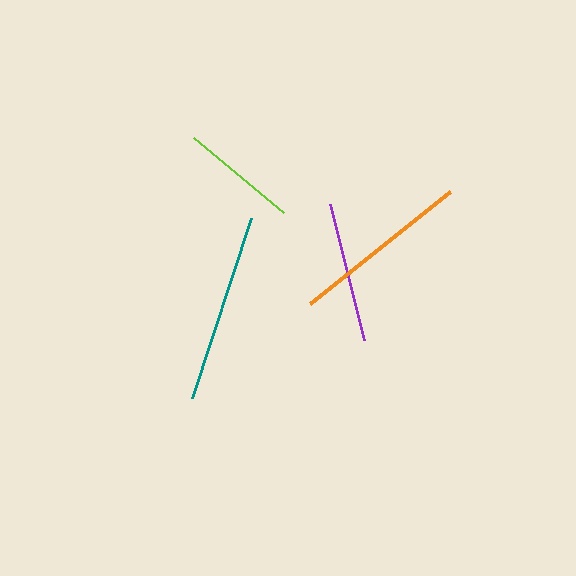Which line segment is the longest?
The teal line is the longest at approximately 188 pixels.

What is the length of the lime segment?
The lime segment is approximately 117 pixels long.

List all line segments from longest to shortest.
From longest to shortest: teal, orange, purple, lime.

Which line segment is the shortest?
The lime line is the shortest at approximately 117 pixels.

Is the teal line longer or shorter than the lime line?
The teal line is longer than the lime line.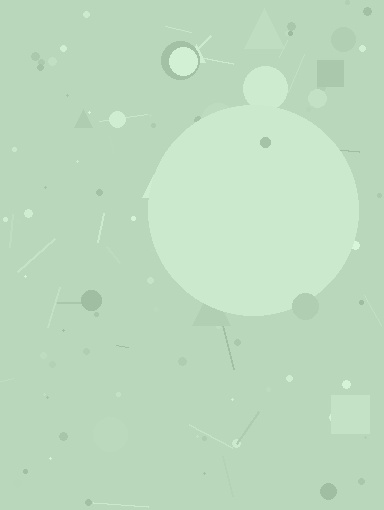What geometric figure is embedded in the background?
A circle is embedded in the background.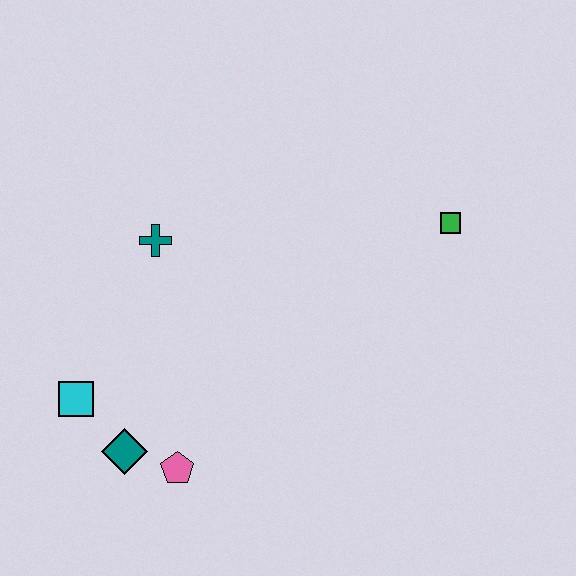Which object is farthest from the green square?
The cyan square is farthest from the green square.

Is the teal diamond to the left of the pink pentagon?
Yes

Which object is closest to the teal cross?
The cyan square is closest to the teal cross.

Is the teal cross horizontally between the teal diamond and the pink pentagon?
Yes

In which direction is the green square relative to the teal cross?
The green square is to the right of the teal cross.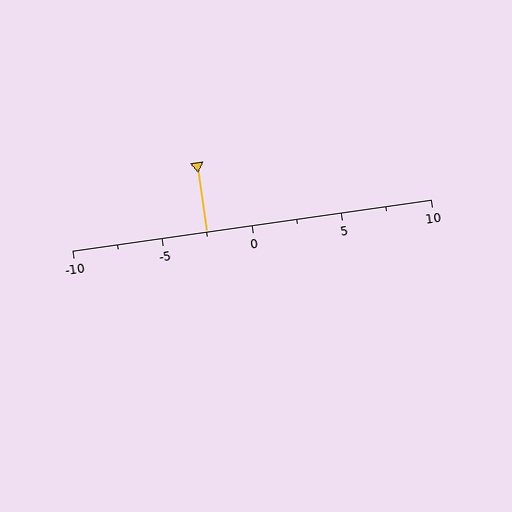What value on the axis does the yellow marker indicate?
The marker indicates approximately -2.5.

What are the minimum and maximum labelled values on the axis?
The axis runs from -10 to 10.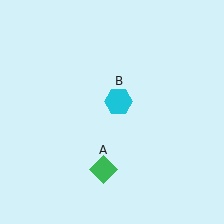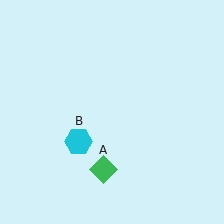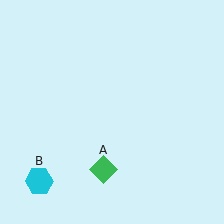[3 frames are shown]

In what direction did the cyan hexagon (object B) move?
The cyan hexagon (object B) moved down and to the left.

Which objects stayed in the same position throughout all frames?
Green diamond (object A) remained stationary.